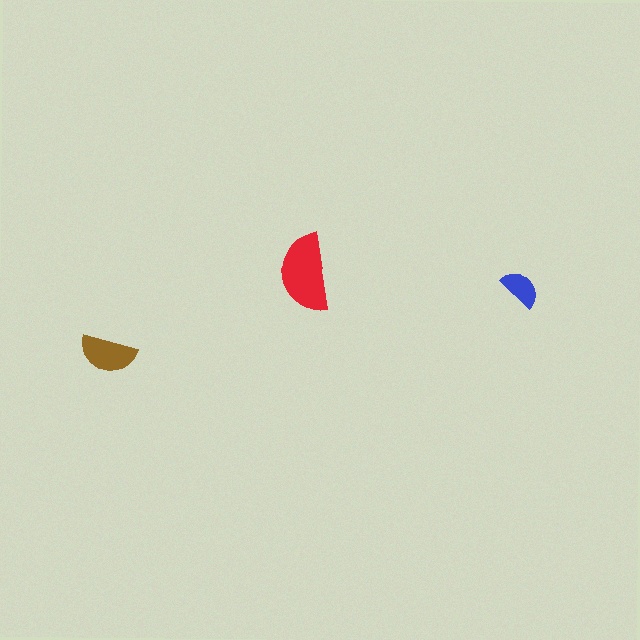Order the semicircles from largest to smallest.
the red one, the brown one, the blue one.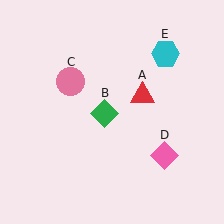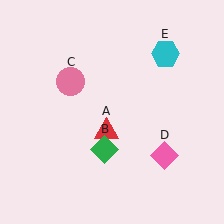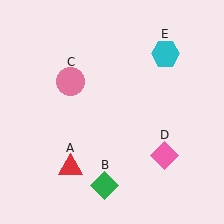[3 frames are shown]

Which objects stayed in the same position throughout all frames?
Pink circle (object C) and pink diamond (object D) and cyan hexagon (object E) remained stationary.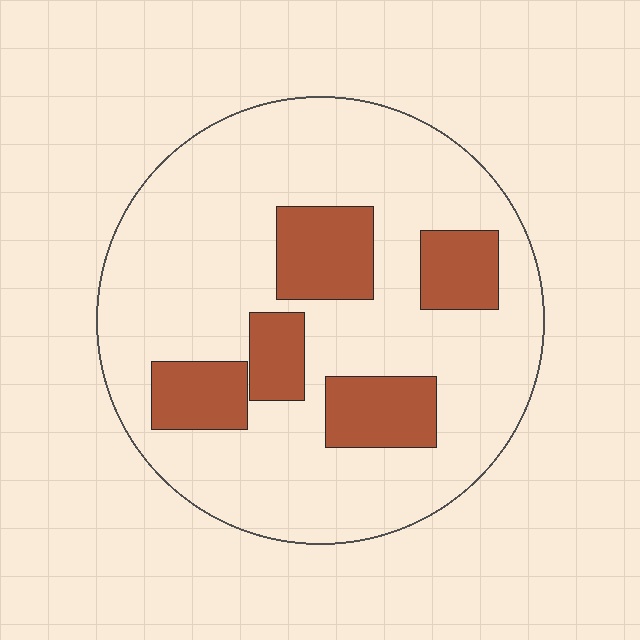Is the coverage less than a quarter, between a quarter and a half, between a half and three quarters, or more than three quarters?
Less than a quarter.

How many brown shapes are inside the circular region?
5.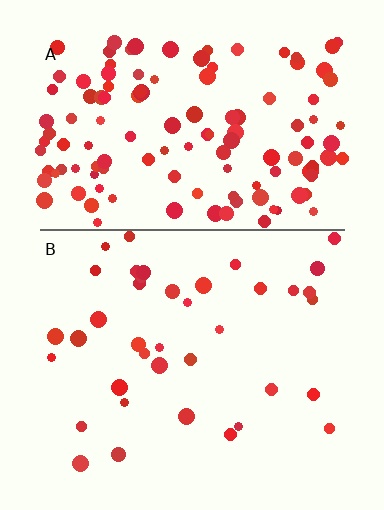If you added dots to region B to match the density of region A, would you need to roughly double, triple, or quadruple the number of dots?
Approximately triple.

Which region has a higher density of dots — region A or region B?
A (the top).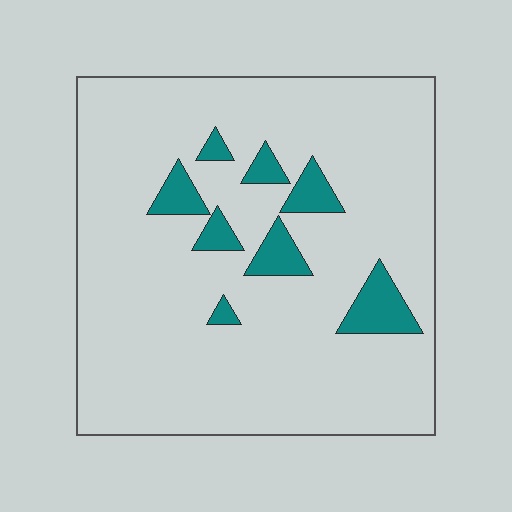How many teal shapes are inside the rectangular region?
8.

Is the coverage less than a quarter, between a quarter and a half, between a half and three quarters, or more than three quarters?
Less than a quarter.